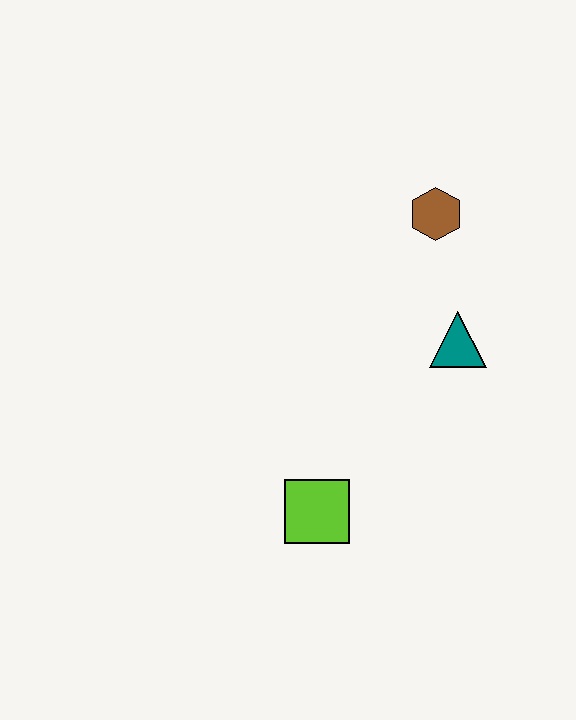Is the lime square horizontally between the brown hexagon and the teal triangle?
No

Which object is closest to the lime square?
The teal triangle is closest to the lime square.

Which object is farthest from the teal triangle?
The lime square is farthest from the teal triangle.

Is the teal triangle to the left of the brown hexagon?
No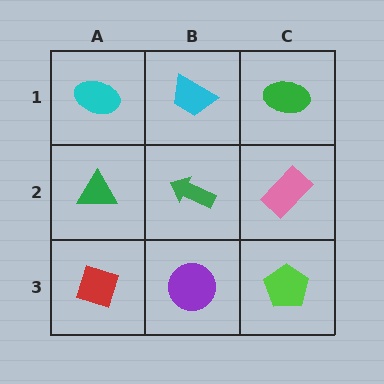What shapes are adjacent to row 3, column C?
A pink rectangle (row 2, column C), a purple circle (row 3, column B).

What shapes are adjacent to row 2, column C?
A green ellipse (row 1, column C), a lime pentagon (row 3, column C), a green arrow (row 2, column B).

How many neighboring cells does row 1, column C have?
2.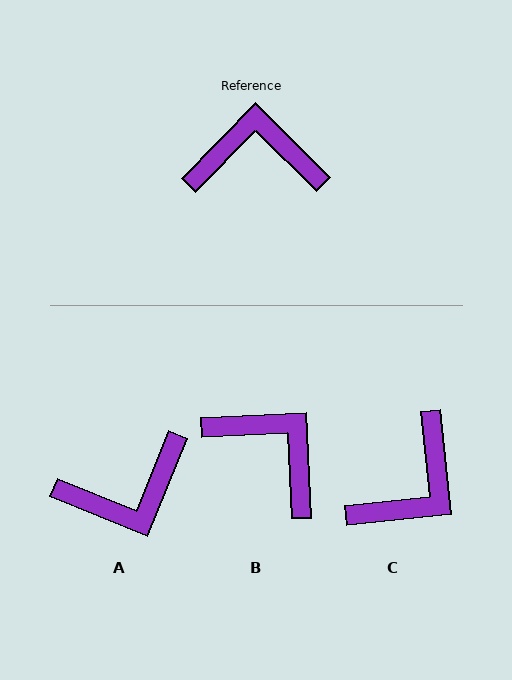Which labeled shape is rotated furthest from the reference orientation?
A, about 157 degrees away.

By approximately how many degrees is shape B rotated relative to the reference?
Approximately 43 degrees clockwise.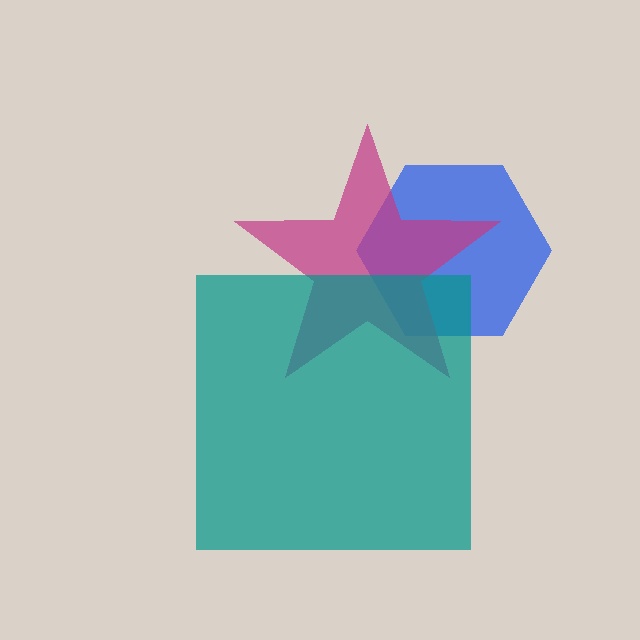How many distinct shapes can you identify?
There are 3 distinct shapes: a blue hexagon, a magenta star, a teal square.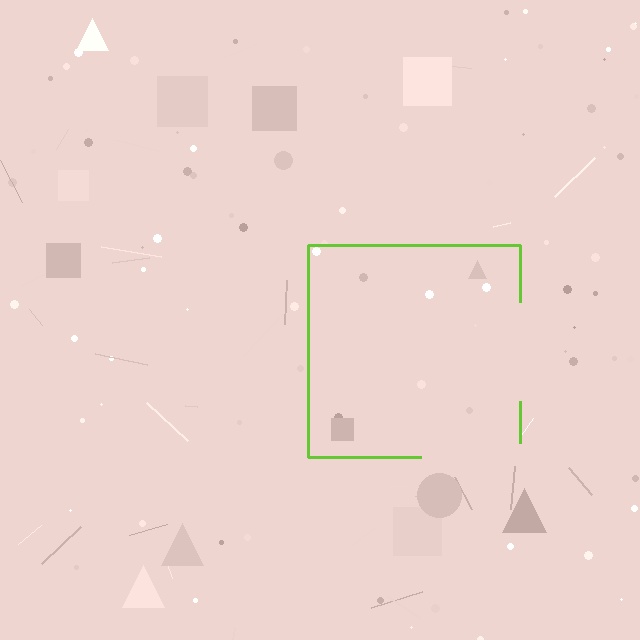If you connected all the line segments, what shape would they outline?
They would outline a square.